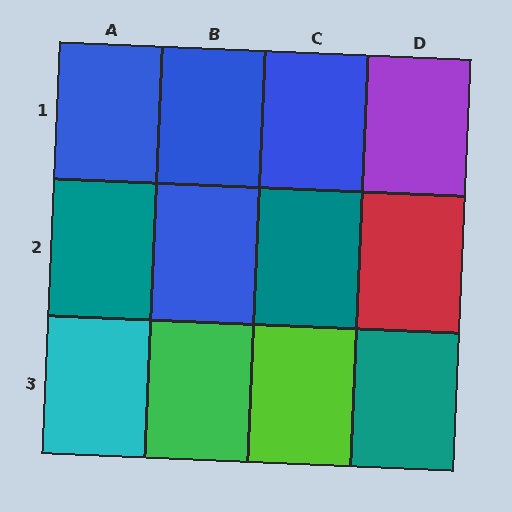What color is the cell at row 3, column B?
Green.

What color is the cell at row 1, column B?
Blue.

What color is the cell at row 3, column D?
Teal.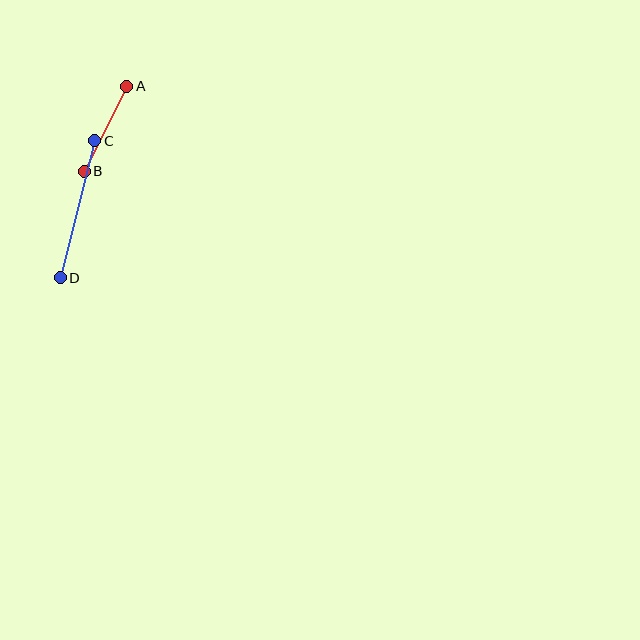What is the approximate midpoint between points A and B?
The midpoint is at approximately (106, 129) pixels.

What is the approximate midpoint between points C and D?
The midpoint is at approximately (77, 209) pixels.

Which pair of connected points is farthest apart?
Points C and D are farthest apart.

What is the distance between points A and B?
The distance is approximately 95 pixels.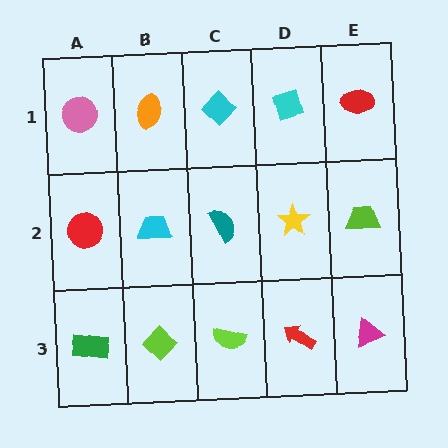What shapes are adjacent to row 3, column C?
A teal semicircle (row 2, column C), a lime diamond (row 3, column B), a red arrow (row 3, column D).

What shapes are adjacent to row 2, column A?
A pink circle (row 1, column A), a green rectangle (row 3, column A), a cyan trapezoid (row 2, column B).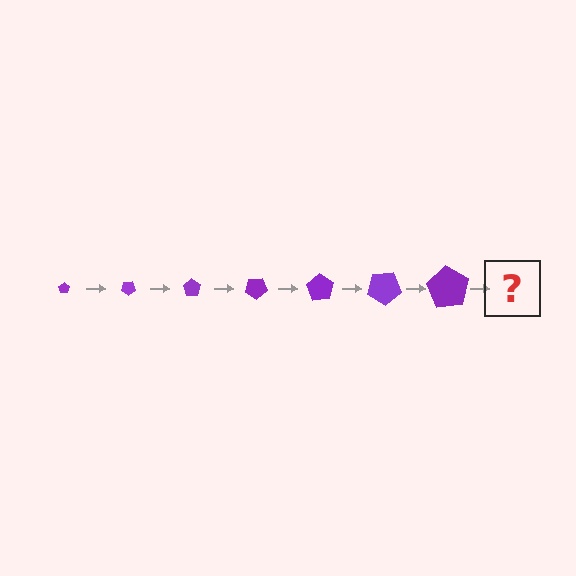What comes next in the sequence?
The next element should be a pentagon, larger than the previous one and rotated 245 degrees from the start.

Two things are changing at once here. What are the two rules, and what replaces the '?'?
The two rules are that the pentagon grows larger each step and it rotates 35 degrees each step. The '?' should be a pentagon, larger than the previous one and rotated 245 degrees from the start.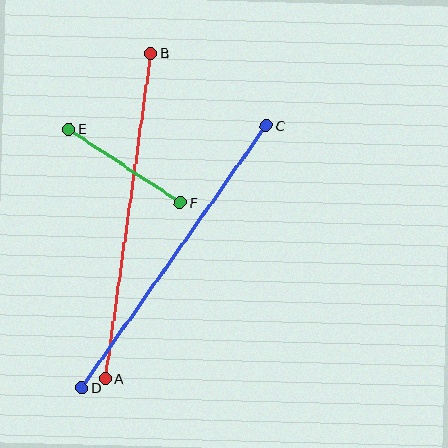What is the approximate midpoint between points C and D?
The midpoint is at approximately (174, 257) pixels.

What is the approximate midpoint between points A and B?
The midpoint is at approximately (128, 216) pixels.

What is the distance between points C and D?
The distance is approximately 320 pixels.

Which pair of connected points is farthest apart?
Points A and B are farthest apart.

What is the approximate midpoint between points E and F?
The midpoint is at approximately (125, 166) pixels.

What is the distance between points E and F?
The distance is approximately 133 pixels.